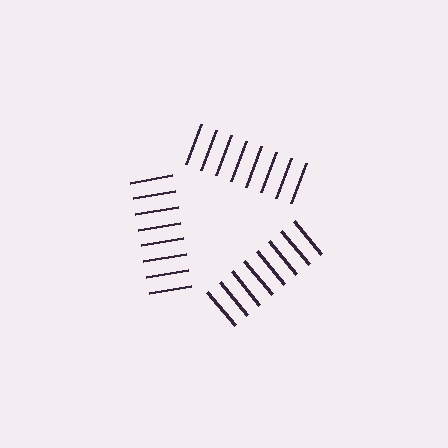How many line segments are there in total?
24 — 8 along each of the 3 edges.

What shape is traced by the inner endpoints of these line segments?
An illusory triangle — the line segments terminate on its edges but no continuous stroke is drawn.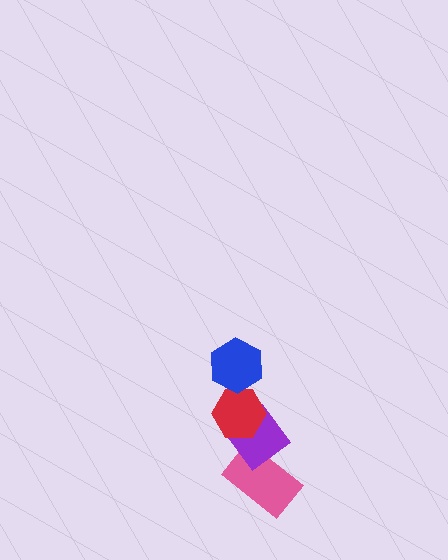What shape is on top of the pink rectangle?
The purple diamond is on top of the pink rectangle.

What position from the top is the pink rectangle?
The pink rectangle is 4th from the top.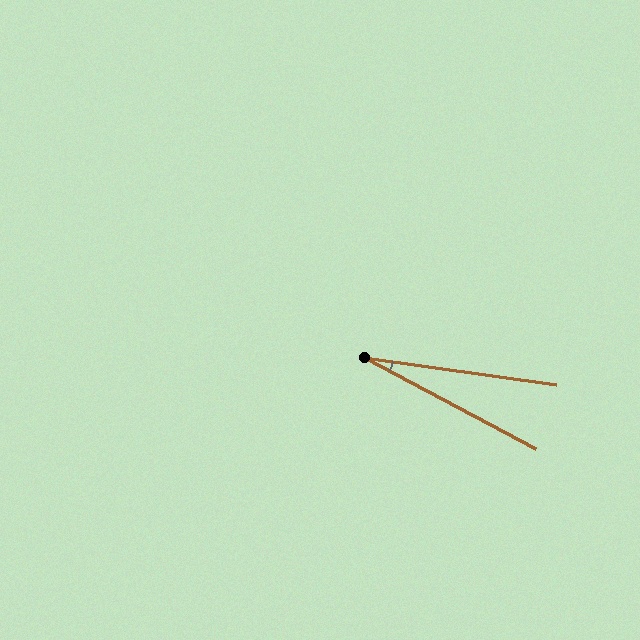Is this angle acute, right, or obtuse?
It is acute.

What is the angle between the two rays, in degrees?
Approximately 20 degrees.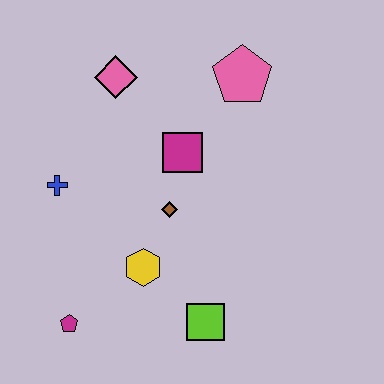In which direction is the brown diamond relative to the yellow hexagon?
The brown diamond is above the yellow hexagon.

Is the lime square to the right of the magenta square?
Yes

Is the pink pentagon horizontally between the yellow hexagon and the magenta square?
No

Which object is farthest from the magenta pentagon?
The pink pentagon is farthest from the magenta pentagon.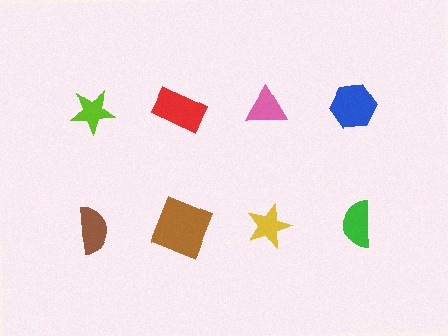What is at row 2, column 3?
A yellow star.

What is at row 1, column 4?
A blue hexagon.